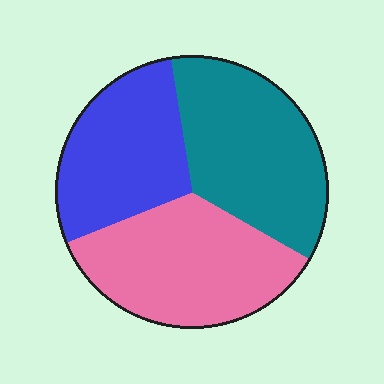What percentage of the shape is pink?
Pink covers roughly 35% of the shape.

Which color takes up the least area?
Blue, at roughly 30%.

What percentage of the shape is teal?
Teal takes up about three eighths (3/8) of the shape.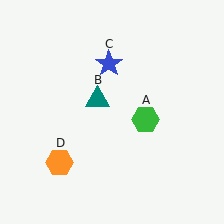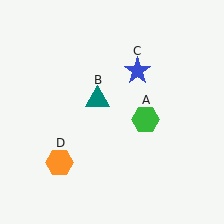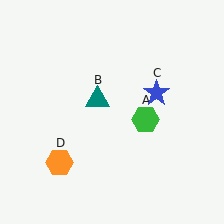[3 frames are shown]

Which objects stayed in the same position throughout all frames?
Green hexagon (object A) and teal triangle (object B) and orange hexagon (object D) remained stationary.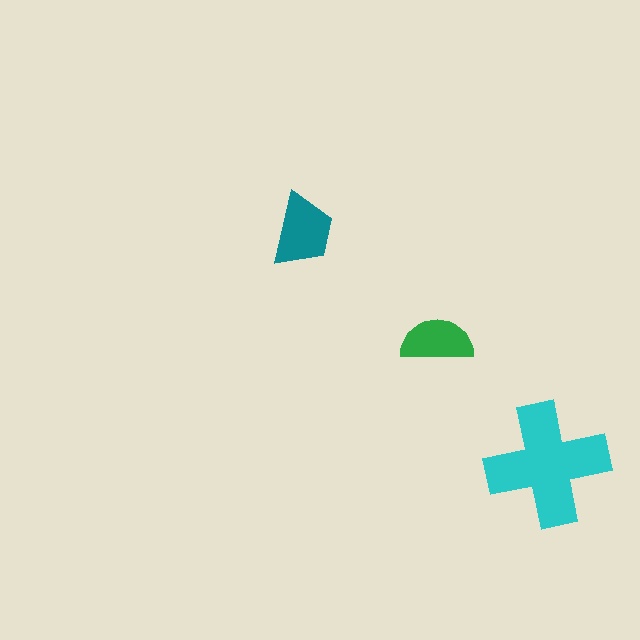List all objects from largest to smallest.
The cyan cross, the teal trapezoid, the green semicircle.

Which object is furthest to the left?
The teal trapezoid is leftmost.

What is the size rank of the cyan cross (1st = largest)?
1st.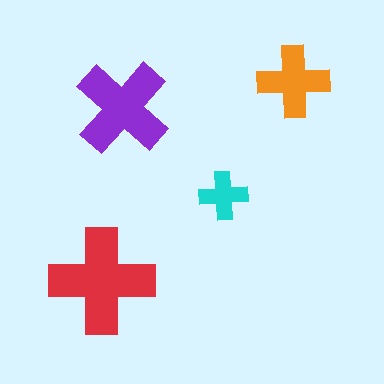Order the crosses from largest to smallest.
the red one, the purple one, the orange one, the cyan one.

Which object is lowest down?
The red cross is bottommost.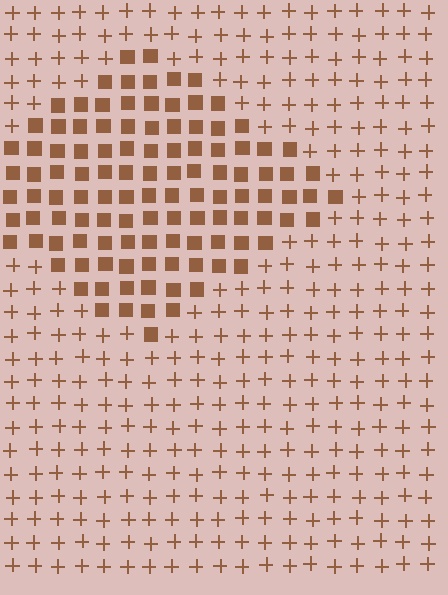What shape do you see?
I see a diamond.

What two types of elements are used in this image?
The image uses squares inside the diamond region and plus signs outside it.